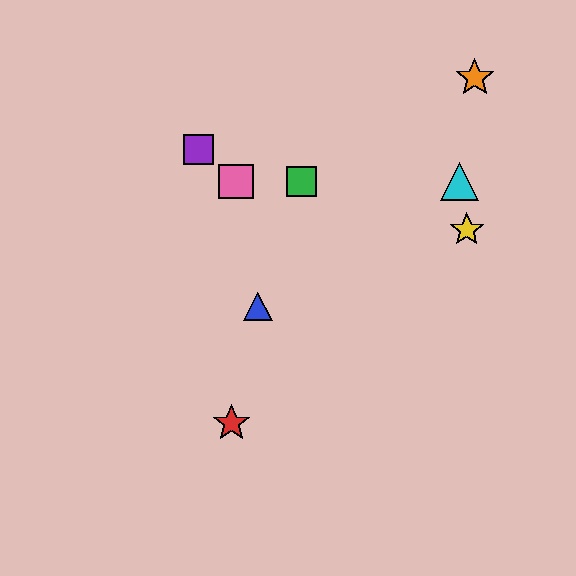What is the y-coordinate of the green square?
The green square is at y≈181.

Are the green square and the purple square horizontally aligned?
No, the green square is at y≈181 and the purple square is at y≈150.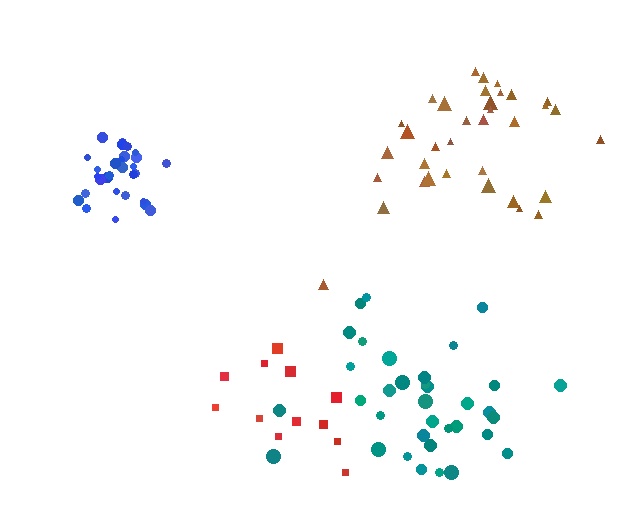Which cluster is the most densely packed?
Blue.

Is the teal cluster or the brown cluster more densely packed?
Teal.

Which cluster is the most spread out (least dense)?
Red.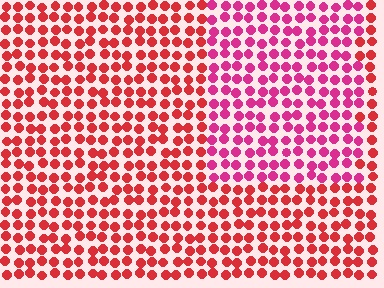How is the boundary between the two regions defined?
The boundary is defined purely by a slight shift in hue (about 31 degrees). Spacing, size, and orientation are identical on both sides.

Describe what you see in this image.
The image is filled with small red elements in a uniform arrangement. A rectangle-shaped region is visible where the elements are tinted to a slightly different hue, forming a subtle color boundary.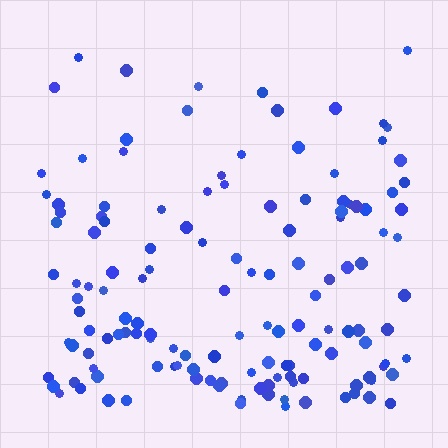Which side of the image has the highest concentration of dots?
The bottom.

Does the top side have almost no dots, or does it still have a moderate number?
Still a moderate number, just noticeably fewer than the bottom.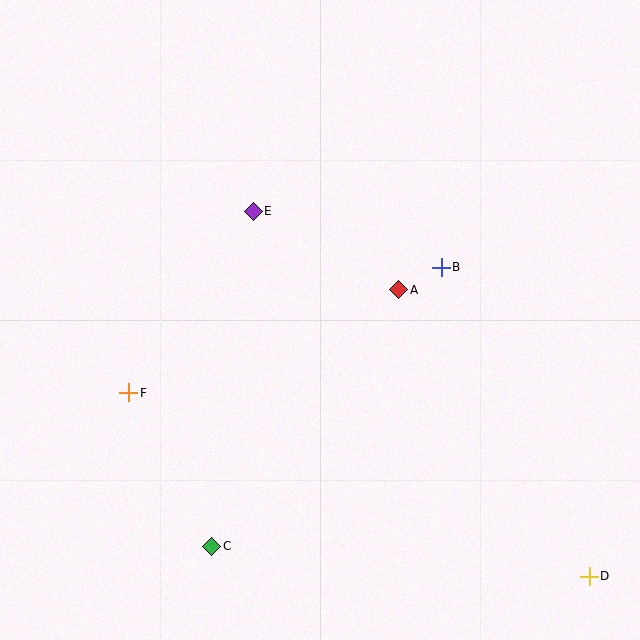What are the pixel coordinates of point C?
Point C is at (212, 546).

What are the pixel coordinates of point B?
Point B is at (441, 267).